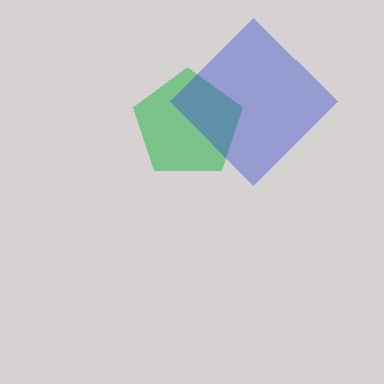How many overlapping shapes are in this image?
There are 2 overlapping shapes in the image.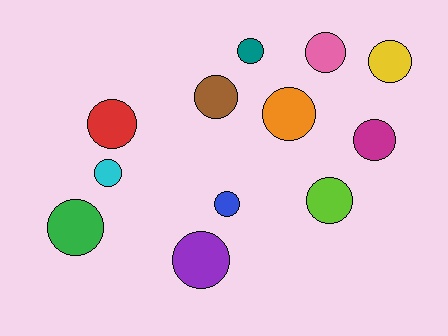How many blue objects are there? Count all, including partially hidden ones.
There is 1 blue object.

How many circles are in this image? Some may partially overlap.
There are 12 circles.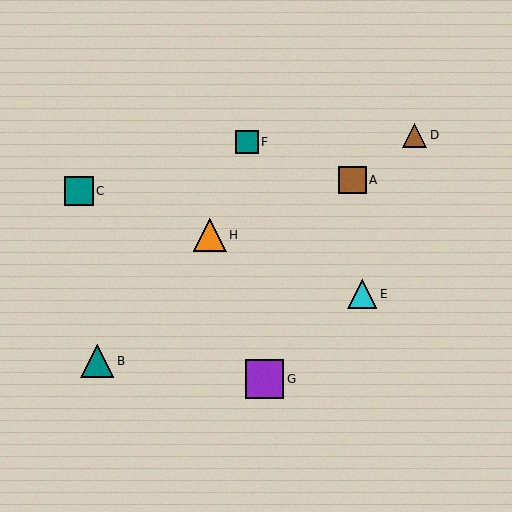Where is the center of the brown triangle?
The center of the brown triangle is at (415, 135).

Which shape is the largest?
The purple square (labeled G) is the largest.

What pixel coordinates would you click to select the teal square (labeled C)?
Click at (79, 191) to select the teal square C.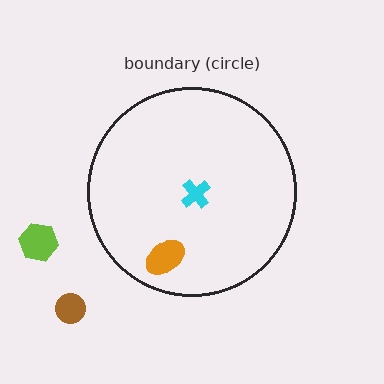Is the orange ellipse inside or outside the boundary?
Inside.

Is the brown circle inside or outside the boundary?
Outside.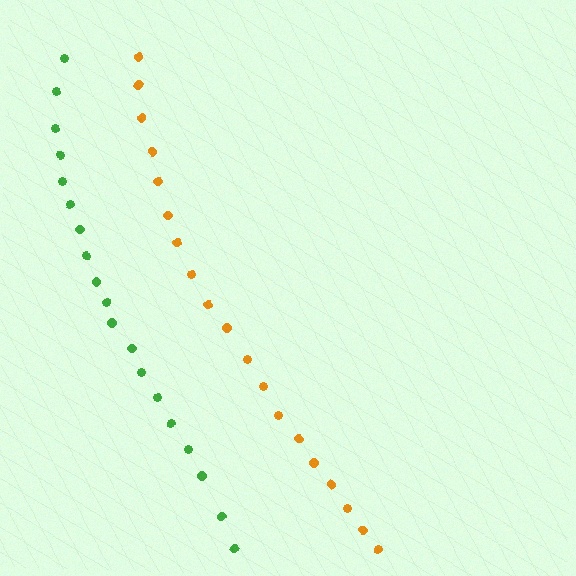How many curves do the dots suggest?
There are 2 distinct paths.